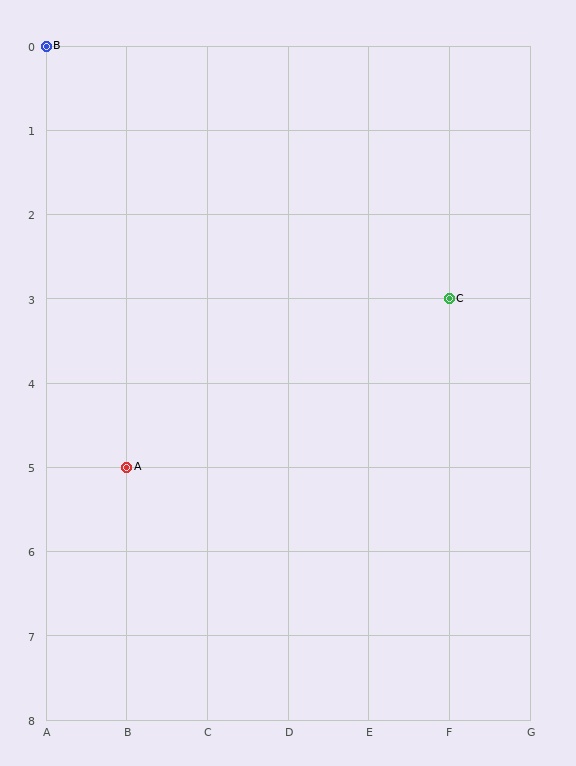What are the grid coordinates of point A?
Point A is at grid coordinates (B, 5).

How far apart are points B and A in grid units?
Points B and A are 1 column and 5 rows apart (about 5.1 grid units diagonally).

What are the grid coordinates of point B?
Point B is at grid coordinates (A, 0).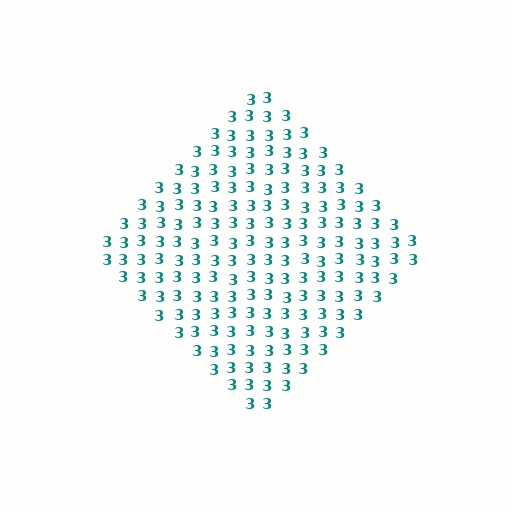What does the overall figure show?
The overall figure shows a diamond.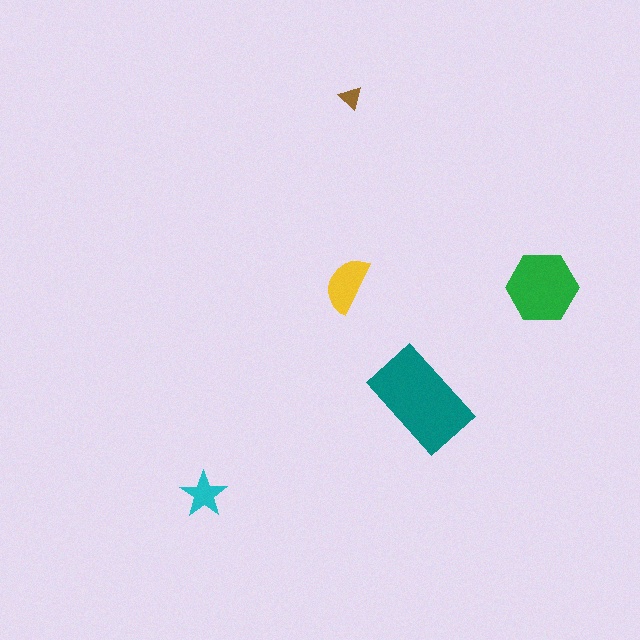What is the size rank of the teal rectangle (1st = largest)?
1st.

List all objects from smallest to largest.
The brown triangle, the cyan star, the yellow semicircle, the green hexagon, the teal rectangle.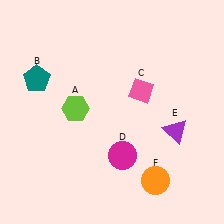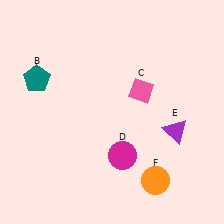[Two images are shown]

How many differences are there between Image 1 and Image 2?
There is 1 difference between the two images.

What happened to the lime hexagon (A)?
The lime hexagon (A) was removed in Image 2. It was in the top-left area of Image 1.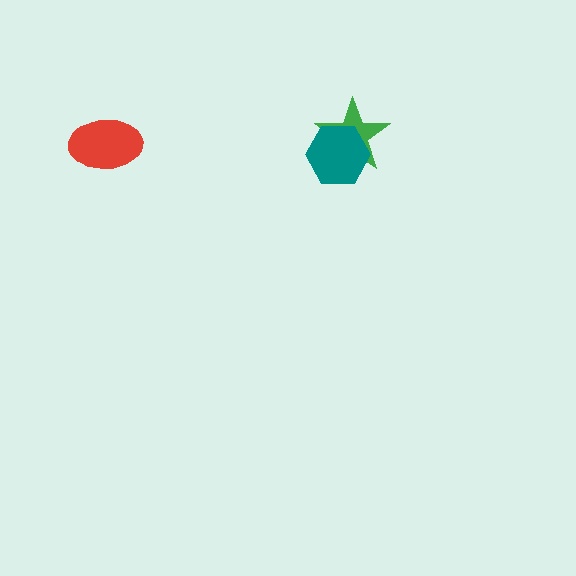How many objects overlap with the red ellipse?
0 objects overlap with the red ellipse.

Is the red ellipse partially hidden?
No, no other shape covers it.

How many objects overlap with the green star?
1 object overlaps with the green star.